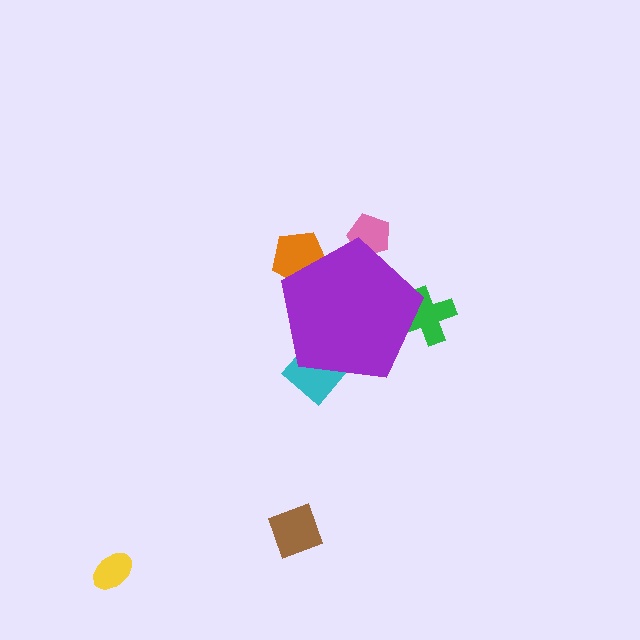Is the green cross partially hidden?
Yes, the green cross is partially hidden behind the purple pentagon.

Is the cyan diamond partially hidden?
Yes, the cyan diamond is partially hidden behind the purple pentagon.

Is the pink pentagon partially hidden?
Yes, the pink pentagon is partially hidden behind the purple pentagon.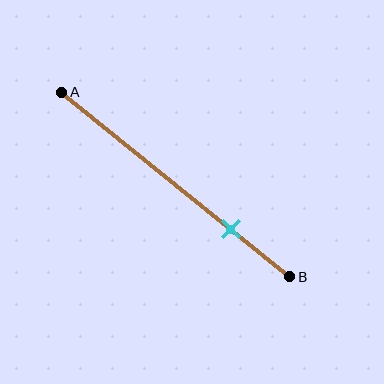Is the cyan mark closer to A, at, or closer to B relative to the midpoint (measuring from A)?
The cyan mark is closer to point B than the midpoint of segment AB.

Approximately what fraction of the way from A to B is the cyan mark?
The cyan mark is approximately 75% of the way from A to B.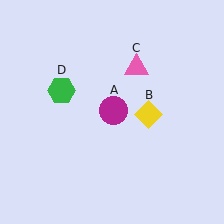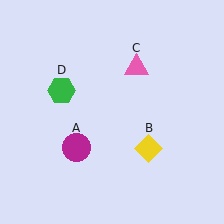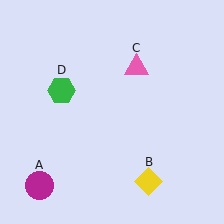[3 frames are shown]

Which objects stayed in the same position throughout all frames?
Pink triangle (object C) and green hexagon (object D) remained stationary.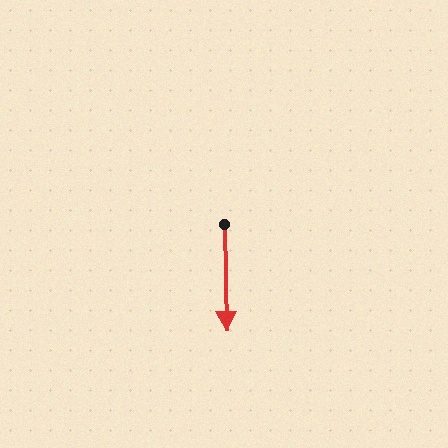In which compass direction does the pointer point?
South.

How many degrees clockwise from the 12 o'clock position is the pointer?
Approximately 179 degrees.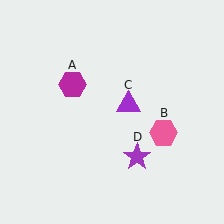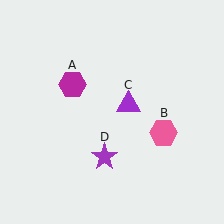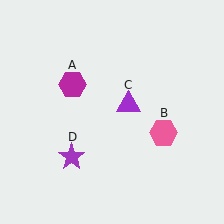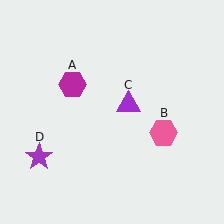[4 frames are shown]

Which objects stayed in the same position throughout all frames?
Magenta hexagon (object A) and pink hexagon (object B) and purple triangle (object C) remained stationary.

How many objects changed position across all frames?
1 object changed position: purple star (object D).